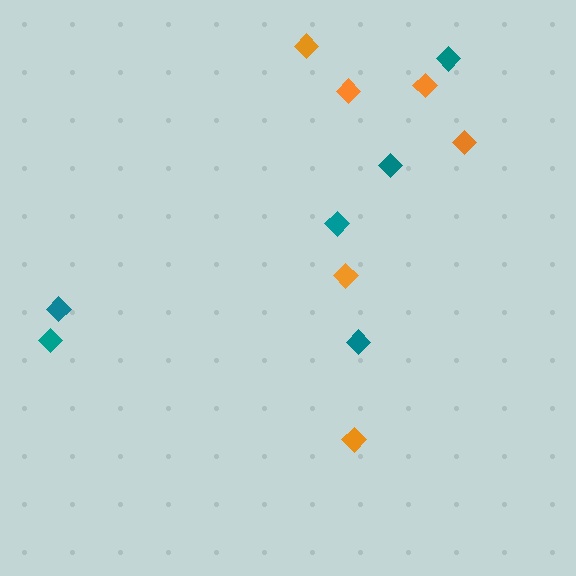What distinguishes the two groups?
There are 2 groups: one group of teal diamonds (6) and one group of orange diamonds (6).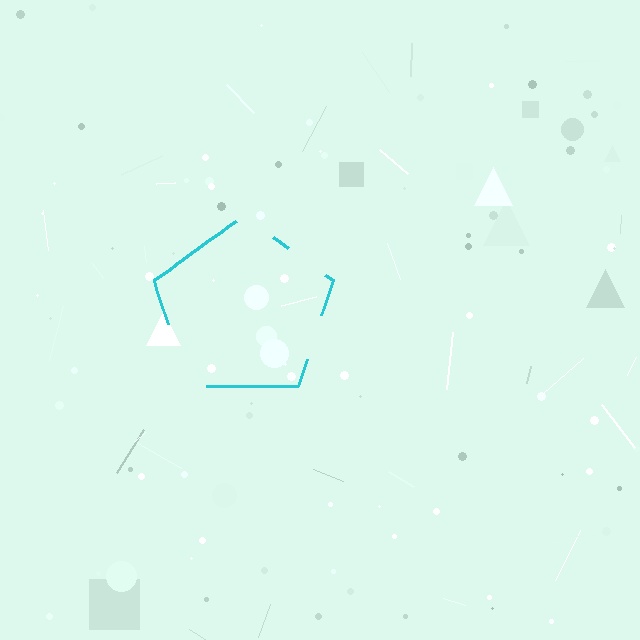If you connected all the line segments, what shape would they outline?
They would outline a pentagon.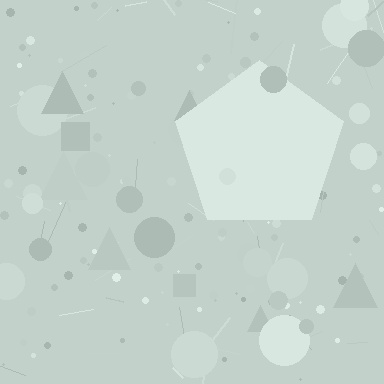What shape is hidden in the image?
A pentagon is hidden in the image.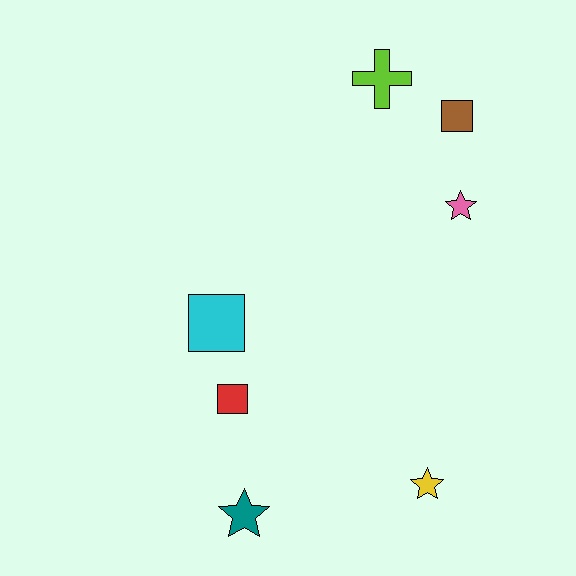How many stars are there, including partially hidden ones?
There are 3 stars.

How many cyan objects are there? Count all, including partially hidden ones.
There is 1 cyan object.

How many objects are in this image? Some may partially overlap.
There are 7 objects.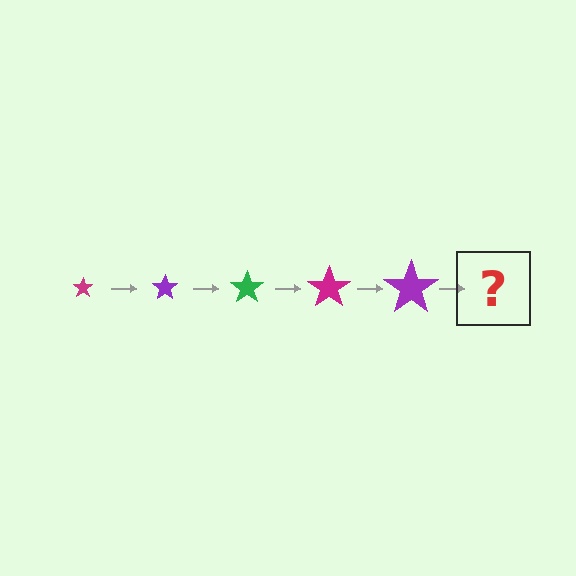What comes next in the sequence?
The next element should be a green star, larger than the previous one.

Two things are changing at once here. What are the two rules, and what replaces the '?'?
The two rules are that the star grows larger each step and the color cycles through magenta, purple, and green. The '?' should be a green star, larger than the previous one.